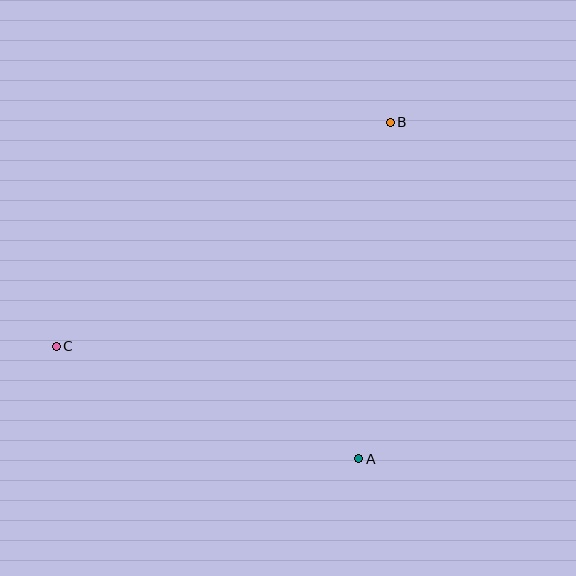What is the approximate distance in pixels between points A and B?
The distance between A and B is approximately 338 pixels.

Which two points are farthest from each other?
Points B and C are farthest from each other.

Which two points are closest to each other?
Points A and C are closest to each other.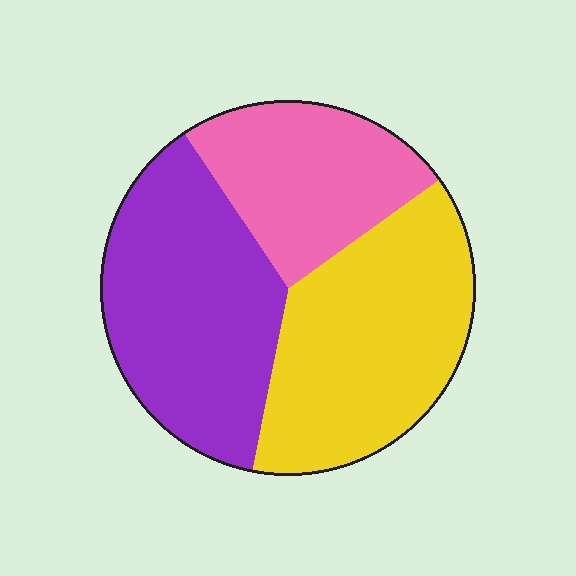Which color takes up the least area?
Pink, at roughly 25%.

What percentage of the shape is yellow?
Yellow takes up between a third and a half of the shape.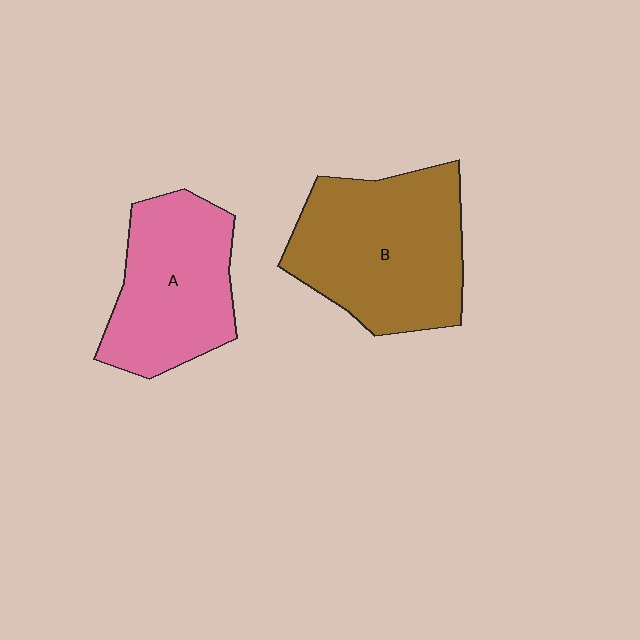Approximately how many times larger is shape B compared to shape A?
Approximately 1.3 times.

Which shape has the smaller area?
Shape A (pink).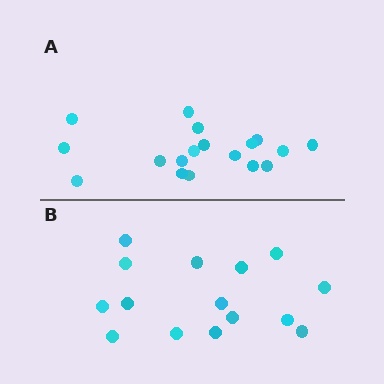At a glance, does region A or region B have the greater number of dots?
Region A (the top region) has more dots.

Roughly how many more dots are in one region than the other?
Region A has just a few more — roughly 2 or 3 more dots than region B.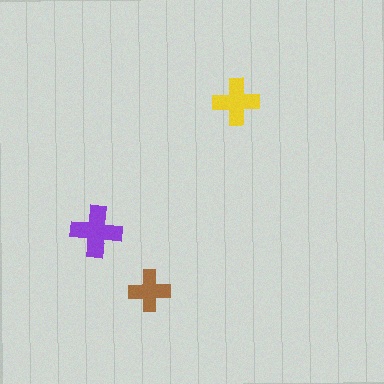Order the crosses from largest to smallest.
the purple one, the yellow one, the brown one.